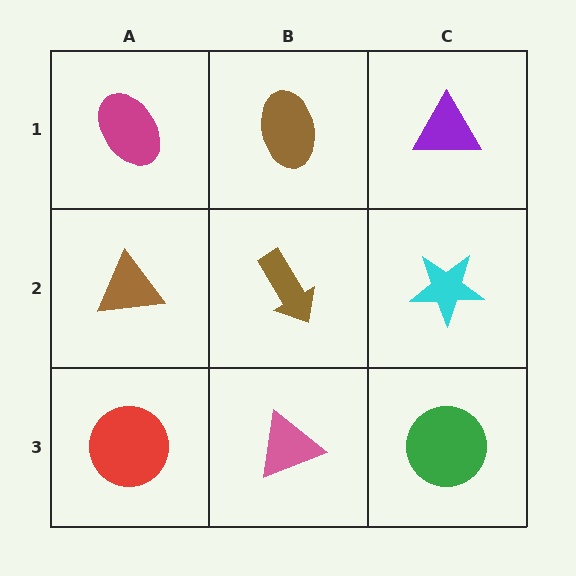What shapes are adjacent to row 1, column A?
A brown triangle (row 2, column A), a brown ellipse (row 1, column B).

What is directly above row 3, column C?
A cyan star.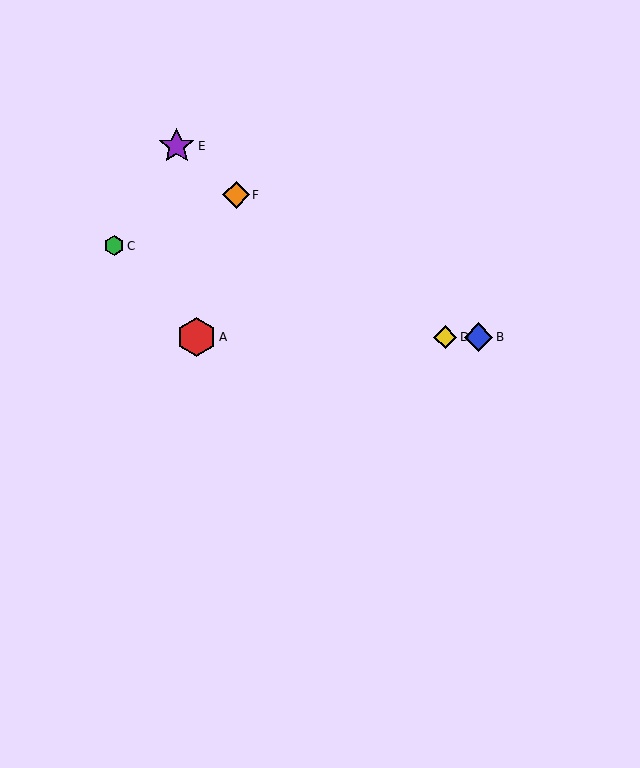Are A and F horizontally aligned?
No, A is at y≈337 and F is at y≈195.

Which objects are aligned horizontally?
Objects A, B, D are aligned horizontally.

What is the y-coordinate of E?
Object E is at y≈146.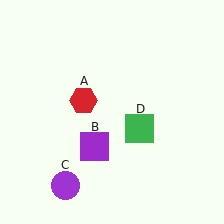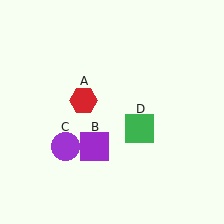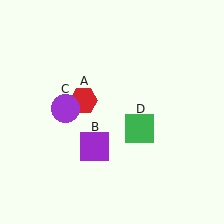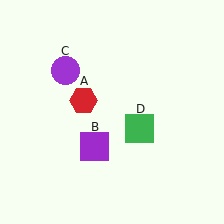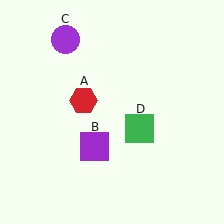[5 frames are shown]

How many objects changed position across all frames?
1 object changed position: purple circle (object C).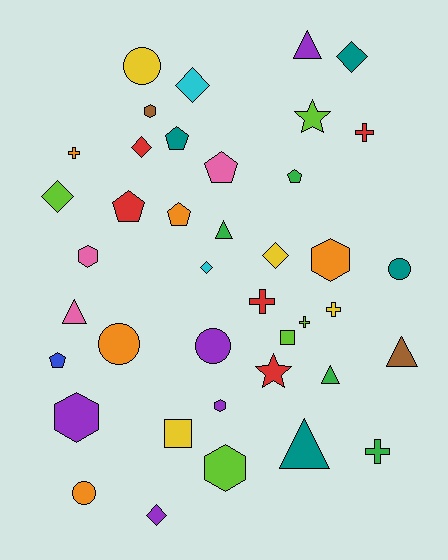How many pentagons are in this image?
There are 6 pentagons.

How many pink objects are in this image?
There are 3 pink objects.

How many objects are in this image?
There are 40 objects.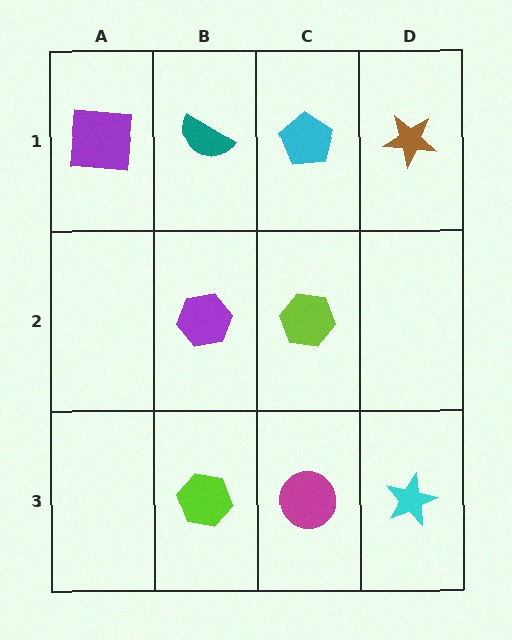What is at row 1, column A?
A purple square.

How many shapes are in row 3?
3 shapes.